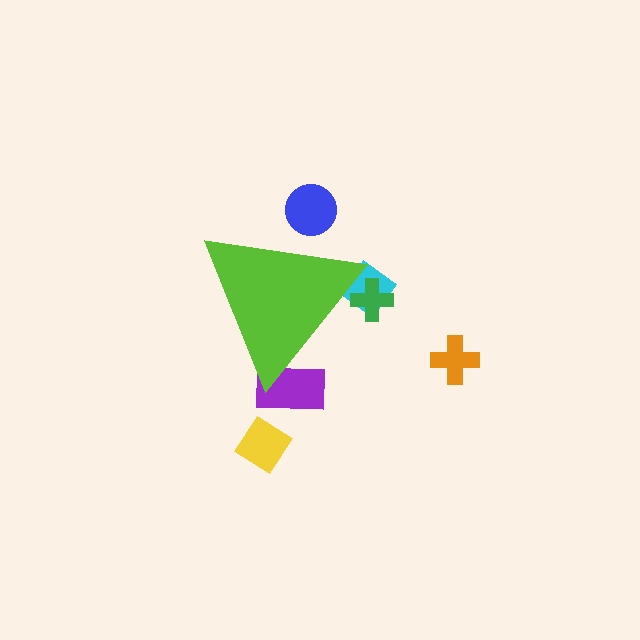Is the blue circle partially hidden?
Yes, the blue circle is partially hidden behind the lime triangle.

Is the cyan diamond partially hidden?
Yes, the cyan diamond is partially hidden behind the lime triangle.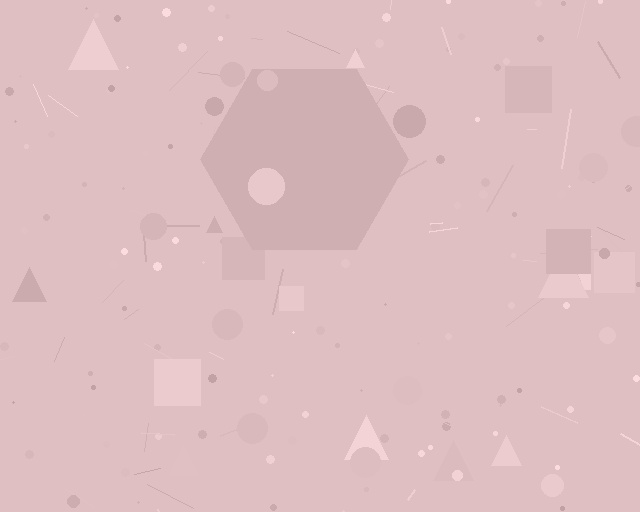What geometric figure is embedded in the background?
A hexagon is embedded in the background.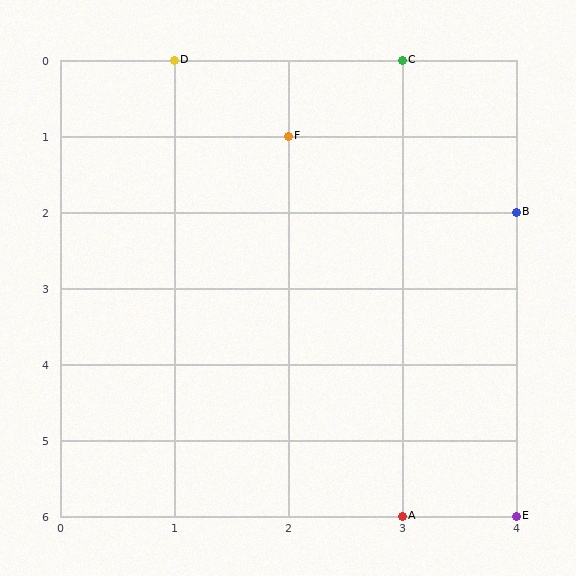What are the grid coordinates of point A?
Point A is at grid coordinates (3, 6).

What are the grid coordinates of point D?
Point D is at grid coordinates (1, 0).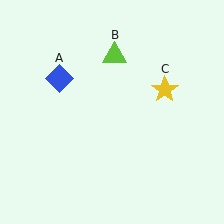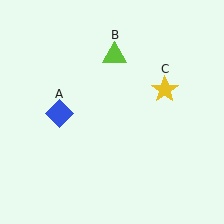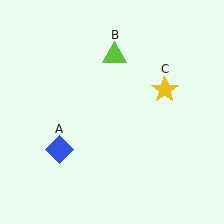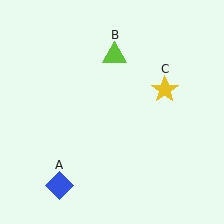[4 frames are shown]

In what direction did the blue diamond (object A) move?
The blue diamond (object A) moved down.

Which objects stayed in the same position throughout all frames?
Lime triangle (object B) and yellow star (object C) remained stationary.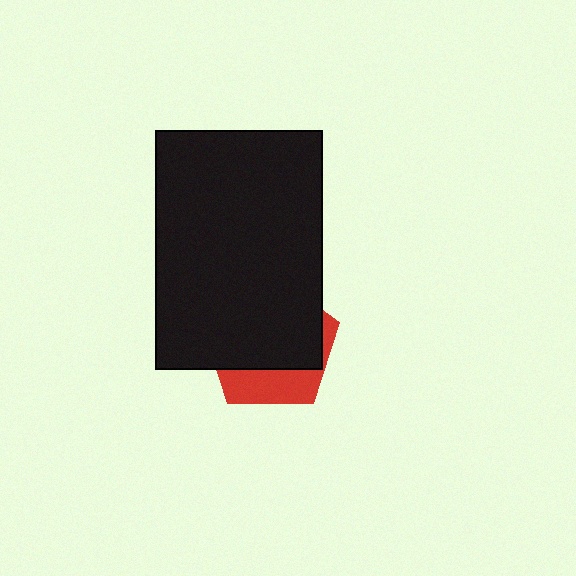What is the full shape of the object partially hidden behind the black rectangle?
The partially hidden object is a red pentagon.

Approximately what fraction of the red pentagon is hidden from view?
Roughly 70% of the red pentagon is hidden behind the black rectangle.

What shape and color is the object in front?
The object in front is a black rectangle.